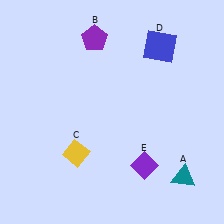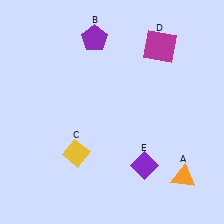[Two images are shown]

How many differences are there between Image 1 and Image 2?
There are 2 differences between the two images.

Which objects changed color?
A changed from teal to orange. D changed from blue to magenta.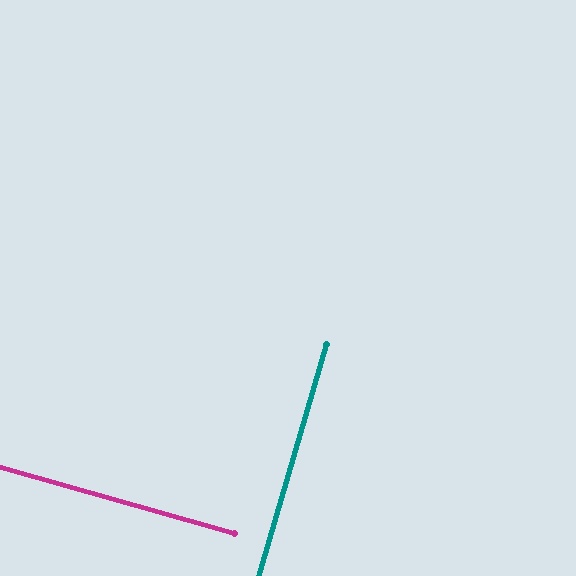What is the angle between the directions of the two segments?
Approximately 90 degrees.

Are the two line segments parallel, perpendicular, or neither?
Perpendicular — they meet at approximately 90°.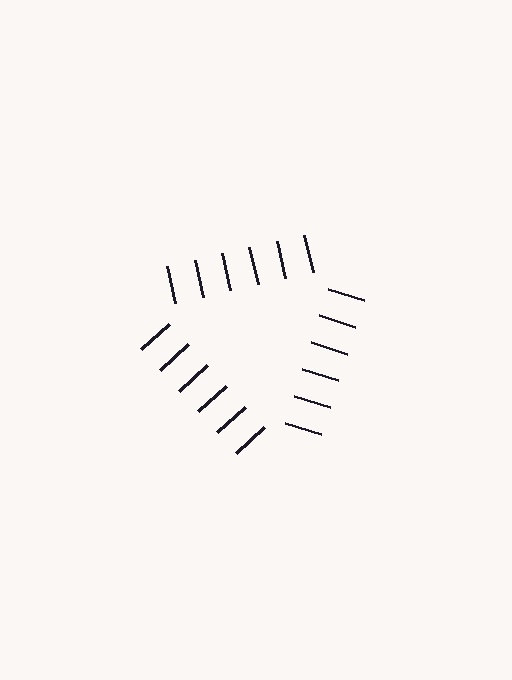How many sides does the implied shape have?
3 sides — the line-ends trace a triangle.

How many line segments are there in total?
18 — 6 along each of the 3 edges.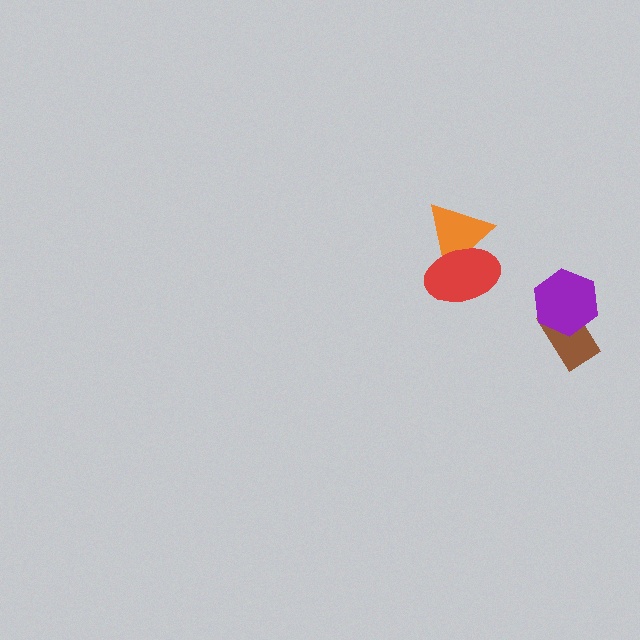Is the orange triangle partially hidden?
Yes, it is partially covered by another shape.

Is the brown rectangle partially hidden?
Yes, it is partially covered by another shape.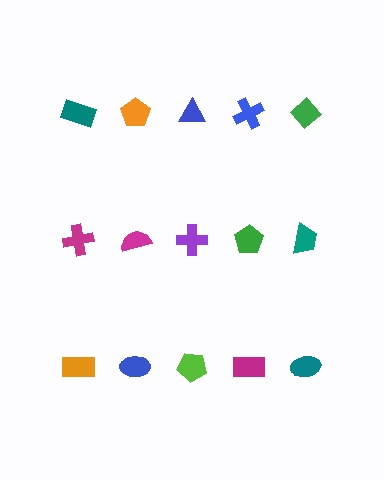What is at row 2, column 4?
A green pentagon.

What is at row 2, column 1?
A magenta cross.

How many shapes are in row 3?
5 shapes.